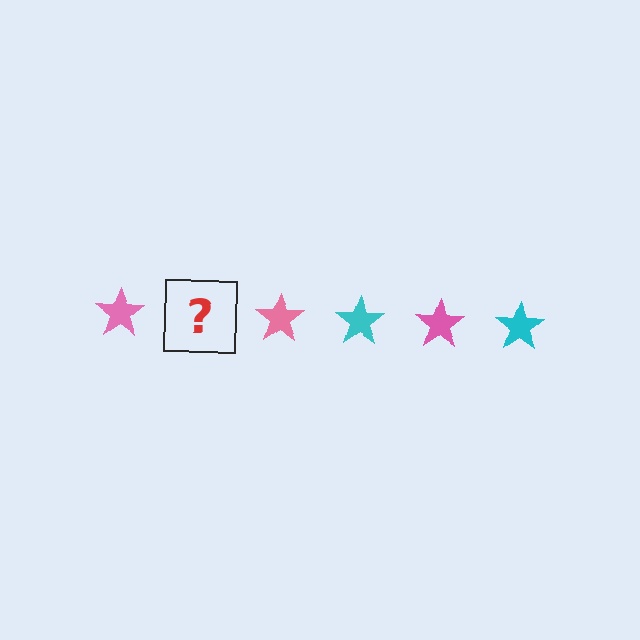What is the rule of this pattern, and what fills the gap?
The rule is that the pattern cycles through pink, cyan stars. The gap should be filled with a cyan star.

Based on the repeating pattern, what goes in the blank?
The blank should be a cyan star.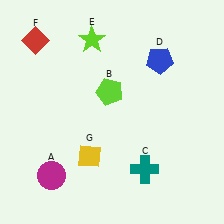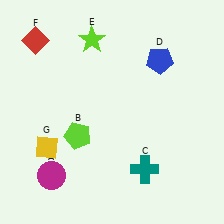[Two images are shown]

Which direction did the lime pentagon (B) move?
The lime pentagon (B) moved down.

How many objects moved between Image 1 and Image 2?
2 objects moved between the two images.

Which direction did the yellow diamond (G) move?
The yellow diamond (G) moved left.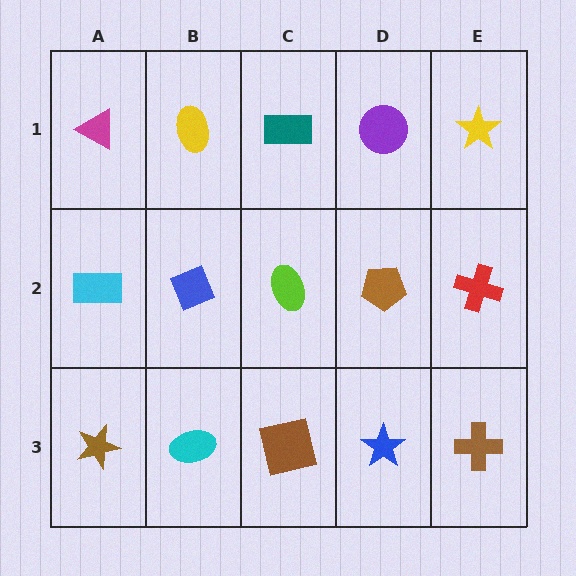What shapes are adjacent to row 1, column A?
A cyan rectangle (row 2, column A), a yellow ellipse (row 1, column B).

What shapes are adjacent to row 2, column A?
A magenta triangle (row 1, column A), a brown star (row 3, column A), a blue diamond (row 2, column B).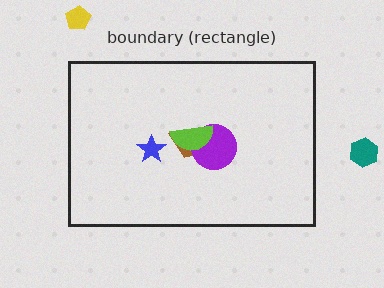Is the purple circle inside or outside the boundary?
Inside.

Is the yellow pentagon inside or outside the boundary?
Outside.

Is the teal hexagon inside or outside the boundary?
Outside.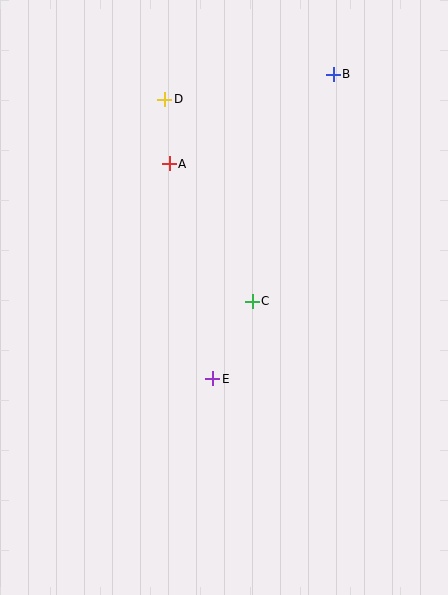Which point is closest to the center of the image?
Point C at (252, 301) is closest to the center.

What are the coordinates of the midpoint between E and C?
The midpoint between E and C is at (233, 340).